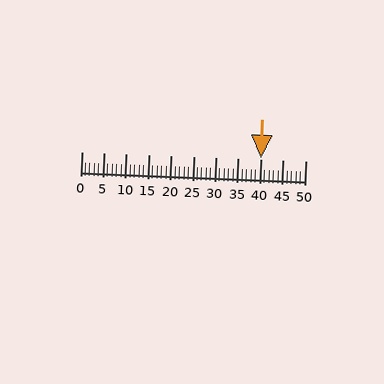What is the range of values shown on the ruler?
The ruler shows values from 0 to 50.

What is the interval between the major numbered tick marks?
The major tick marks are spaced 5 units apart.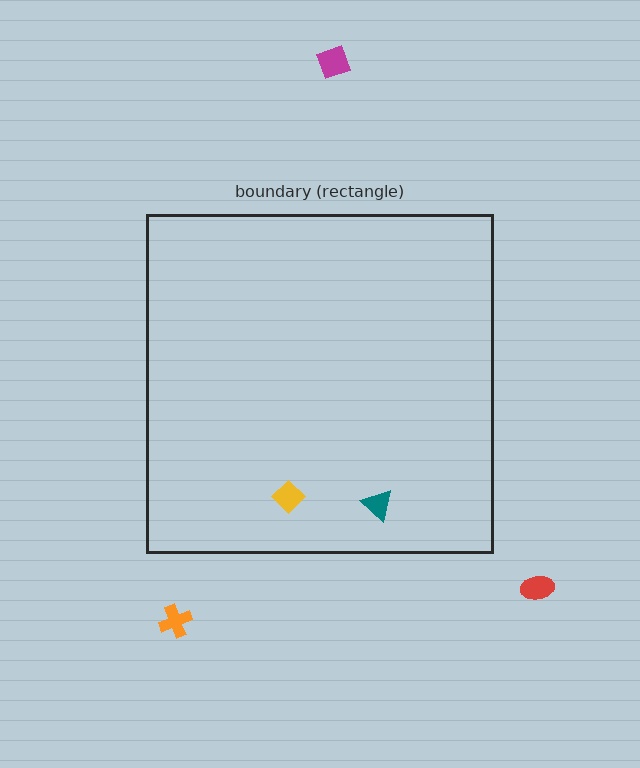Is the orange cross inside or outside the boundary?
Outside.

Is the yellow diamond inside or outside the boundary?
Inside.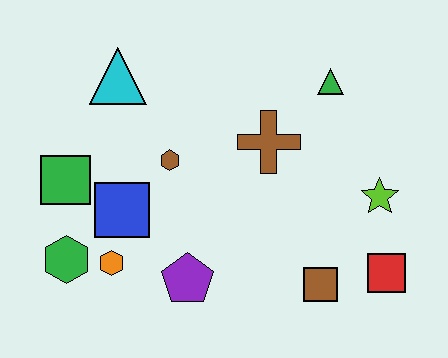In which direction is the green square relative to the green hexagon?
The green square is above the green hexagon.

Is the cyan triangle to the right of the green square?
Yes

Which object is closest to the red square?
The brown square is closest to the red square.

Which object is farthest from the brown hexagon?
The red square is farthest from the brown hexagon.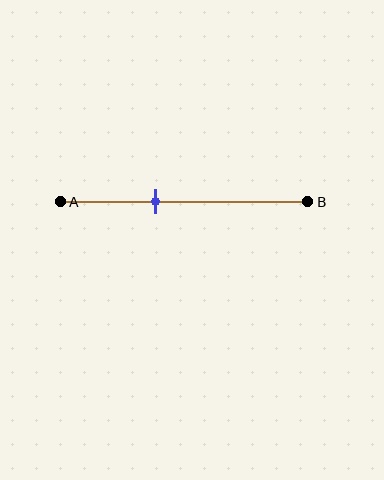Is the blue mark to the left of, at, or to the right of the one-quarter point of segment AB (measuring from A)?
The blue mark is to the right of the one-quarter point of segment AB.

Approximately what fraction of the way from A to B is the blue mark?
The blue mark is approximately 40% of the way from A to B.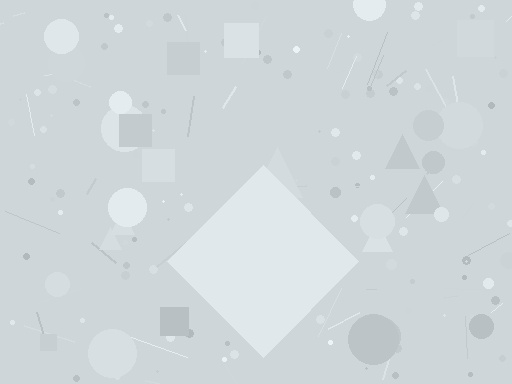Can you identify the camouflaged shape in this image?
The camouflaged shape is a diamond.